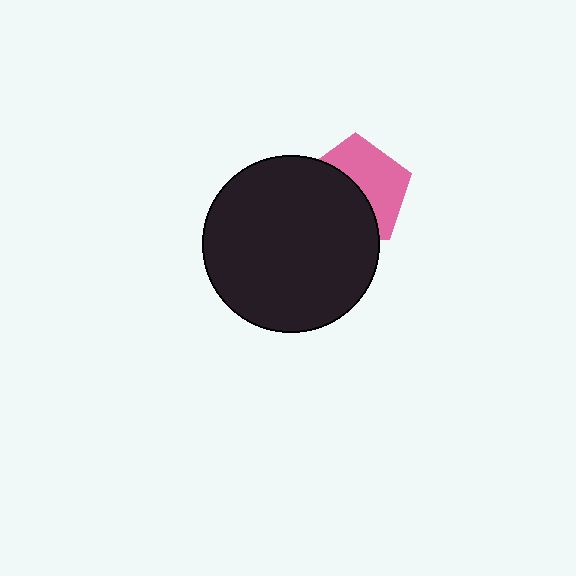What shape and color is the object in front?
The object in front is a black circle.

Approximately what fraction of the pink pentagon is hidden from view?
Roughly 51% of the pink pentagon is hidden behind the black circle.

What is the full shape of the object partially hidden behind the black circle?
The partially hidden object is a pink pentagon.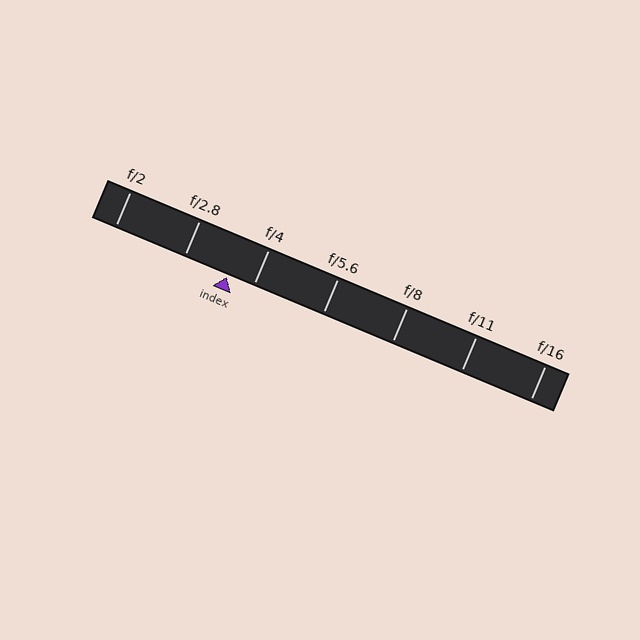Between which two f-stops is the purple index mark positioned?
The index mark is between f/2.8 and f/4.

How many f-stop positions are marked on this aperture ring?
There are 7 f-stop positions marked.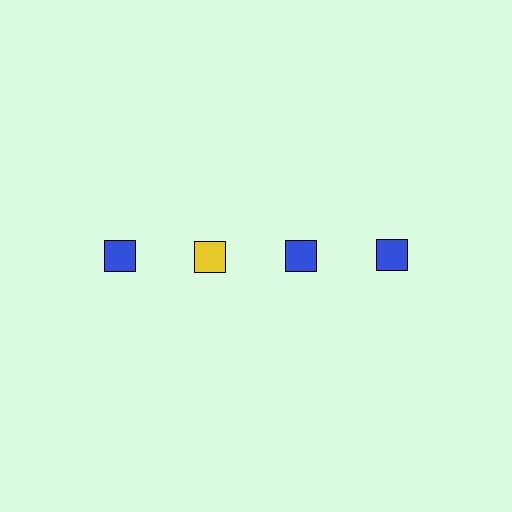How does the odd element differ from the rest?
It has a different color: yellow instead of blue.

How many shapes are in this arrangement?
There are 4 shapes arranged in a grid pattern.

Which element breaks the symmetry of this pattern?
The yellow square in the top row, second from left column breaks the symmetry. All other shapes are blue squares.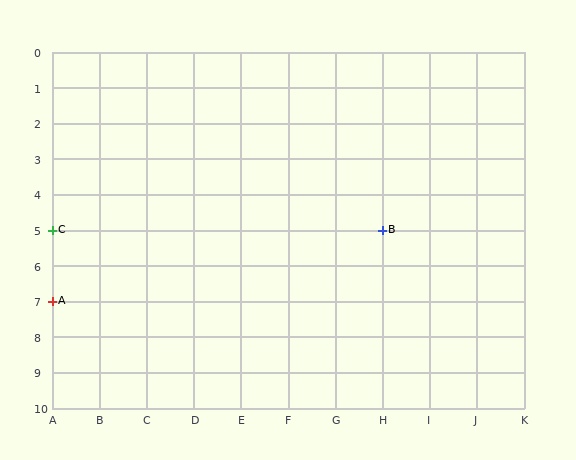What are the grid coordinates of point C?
Point C is at grid coordinates (A, 5).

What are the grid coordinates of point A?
Point A is at grid coordinates (A, 7).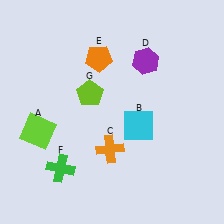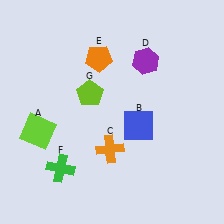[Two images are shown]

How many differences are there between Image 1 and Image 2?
There is 1 difference between the two images.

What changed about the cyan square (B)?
In Image 1, B is cyan. In Image 2, it changed to blue.